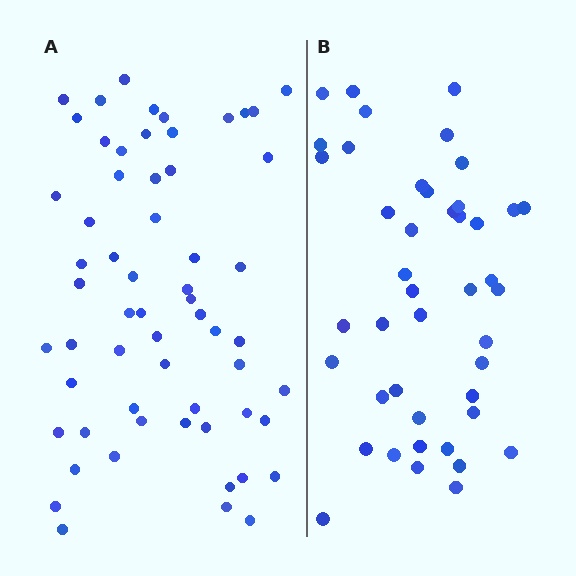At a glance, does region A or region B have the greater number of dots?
Region A (the left region) has more dots.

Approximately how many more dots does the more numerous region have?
Region A has approximately 15 more dots than region B.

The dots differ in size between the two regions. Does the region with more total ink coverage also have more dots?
No. Region B has more total ink coverage because its dots are larger, but region A actually contains more individual dots. Total area can be misleading — the number of items is what matters here.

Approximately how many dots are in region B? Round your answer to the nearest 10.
About 40 dots. (The exact count is 44, which rounds to 40.)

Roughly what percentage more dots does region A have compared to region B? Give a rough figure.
About 35% more.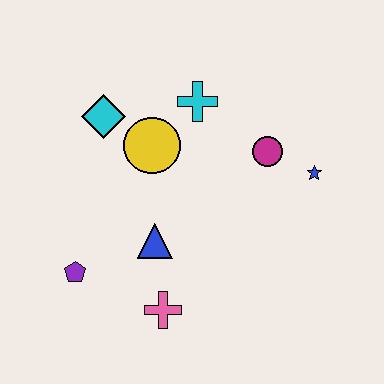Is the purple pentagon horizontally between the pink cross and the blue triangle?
No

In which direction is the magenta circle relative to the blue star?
The magenta circle is to the left of the blue star.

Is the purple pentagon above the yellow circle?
No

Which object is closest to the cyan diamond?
The yellow circle is closest to the cyan diamond.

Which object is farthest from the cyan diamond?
The blue star is farthest from the cyan diamond.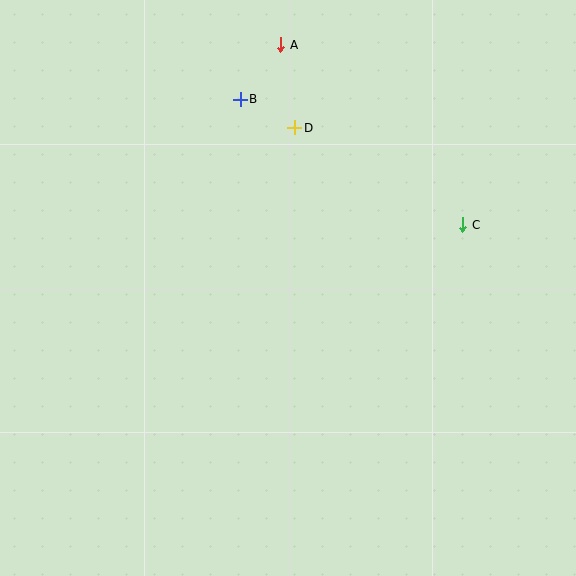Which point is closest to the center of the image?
Point D at (295, 128) is closest to the center.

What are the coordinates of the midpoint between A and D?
The midpoint between A and D is at (288, 86).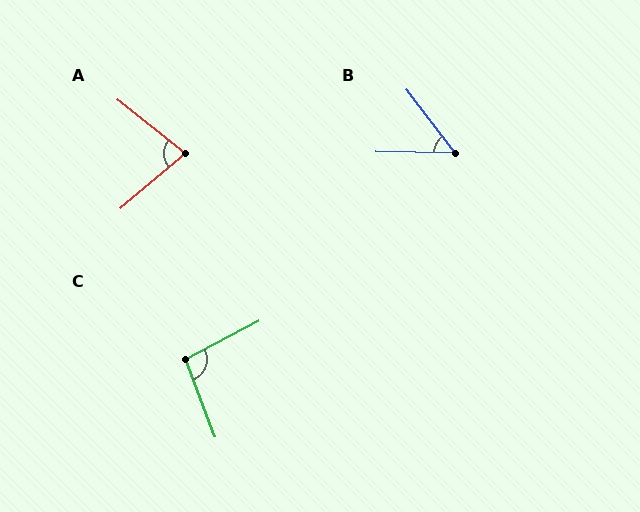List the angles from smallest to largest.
B (52°), A (79°), C (97°).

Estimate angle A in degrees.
Approximately 79 degrees.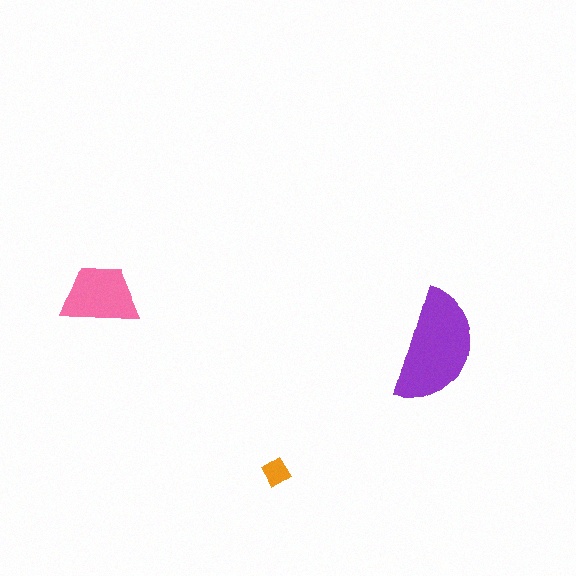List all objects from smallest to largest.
The orange diamond, the pink trapezoid, the purple semicircle.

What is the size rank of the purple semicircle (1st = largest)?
1st.